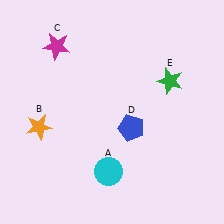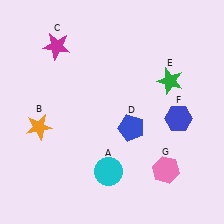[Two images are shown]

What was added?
A blue hexagon (F), a pink hexagon (G) were added in Image 2.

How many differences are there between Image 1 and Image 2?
There are 2 differences between the two images.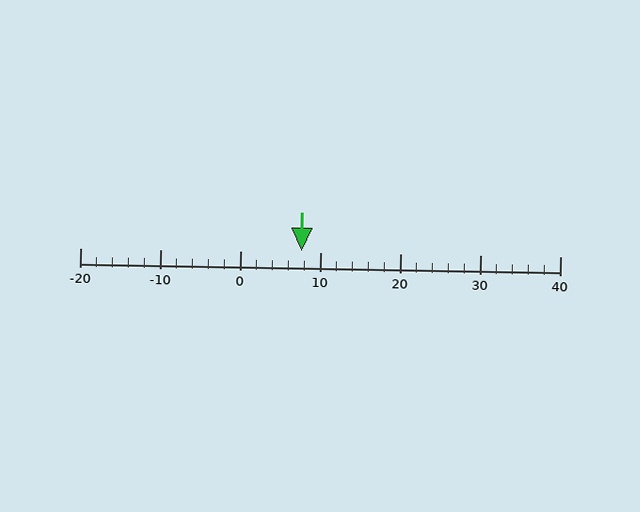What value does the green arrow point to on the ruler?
The green arrow points to approximately 8.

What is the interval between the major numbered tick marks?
The major tick marks are spaced 10 units apart.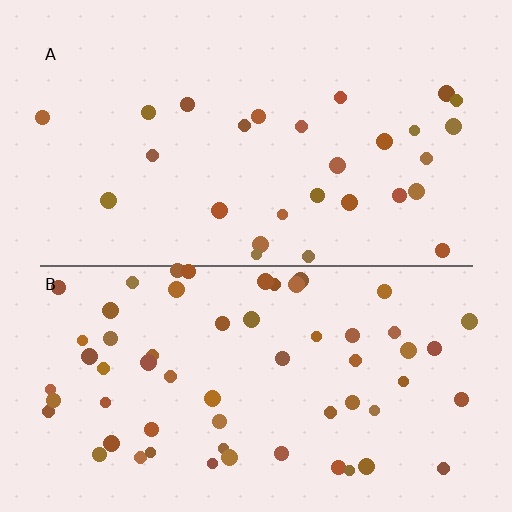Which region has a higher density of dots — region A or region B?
B (the bottom).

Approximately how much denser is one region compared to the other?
Approximately 2.2× — region B over region A.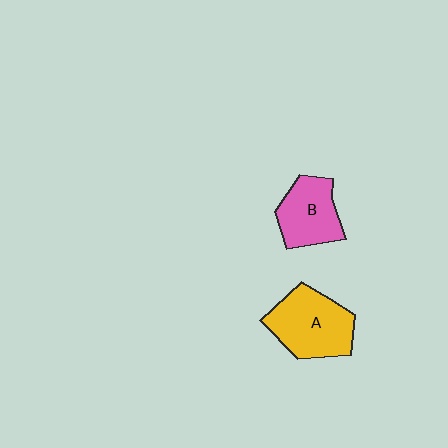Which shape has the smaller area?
Shape B (pink).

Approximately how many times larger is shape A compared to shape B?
Approximately 1.3 times.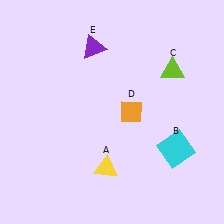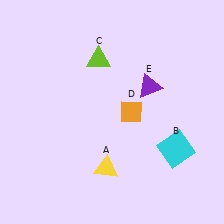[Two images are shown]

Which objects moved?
The objects that moved are: the lime triangle (C), the purple triangle (E).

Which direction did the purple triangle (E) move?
The purple triangle (E) moved right.